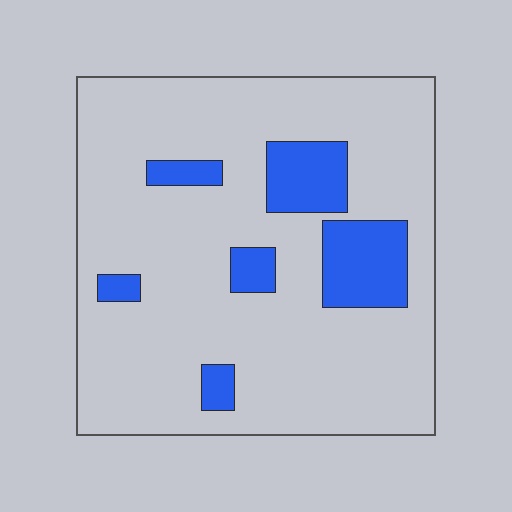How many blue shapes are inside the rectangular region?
6.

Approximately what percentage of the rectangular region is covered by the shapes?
Approximately 15%.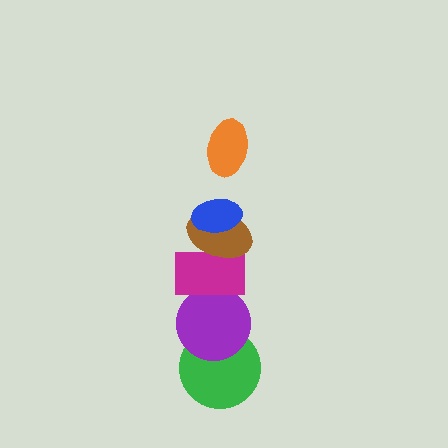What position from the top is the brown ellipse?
The brown ellipse is 3rd from the top.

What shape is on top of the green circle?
The purple circle is on top of the green circle.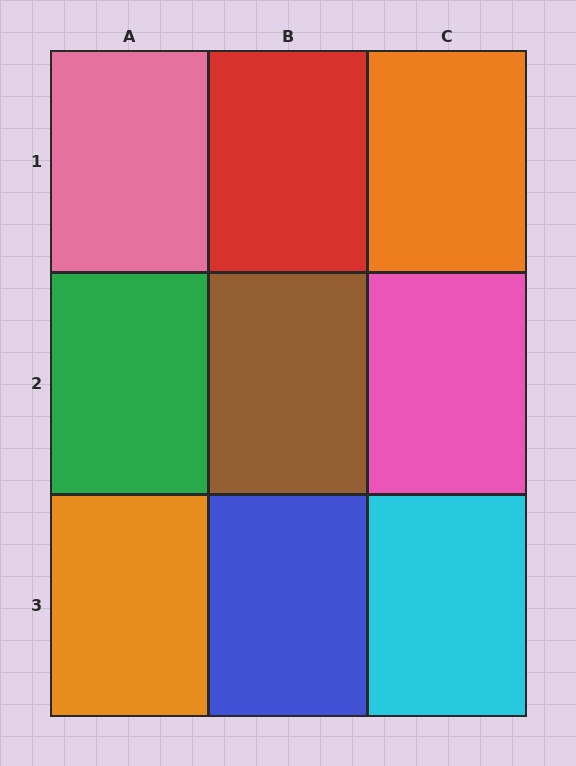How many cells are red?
1 cell is red.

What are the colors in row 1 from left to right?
Pink, red, orange.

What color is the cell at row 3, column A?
Orange.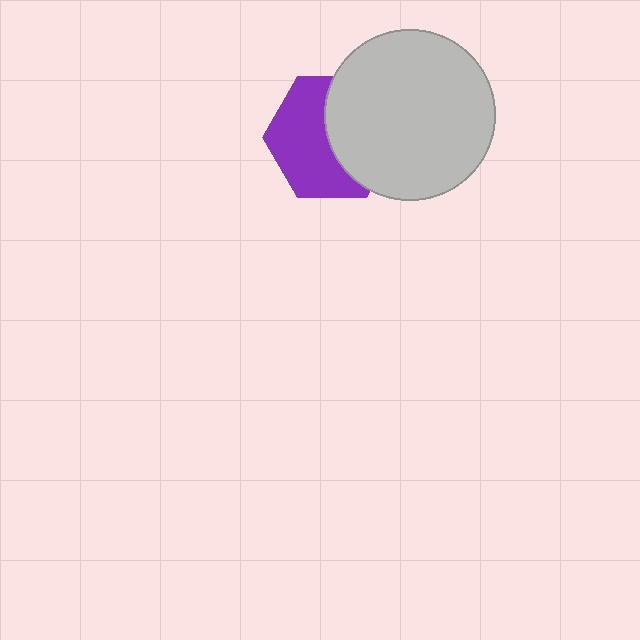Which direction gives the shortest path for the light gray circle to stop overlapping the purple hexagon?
Moving right gives the shortest separation.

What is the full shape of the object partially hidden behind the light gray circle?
The partially hidden object is a purple hexagon.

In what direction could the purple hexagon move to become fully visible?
The purple hexagon could move left. That would shift it out from behind the light gray circle entirely.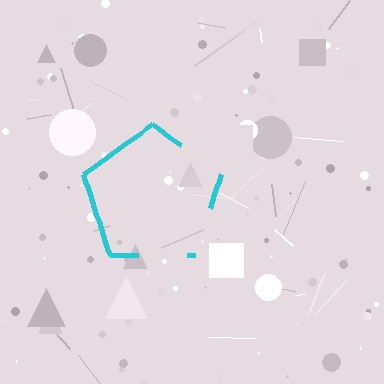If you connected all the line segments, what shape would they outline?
They would outline a pentagon.